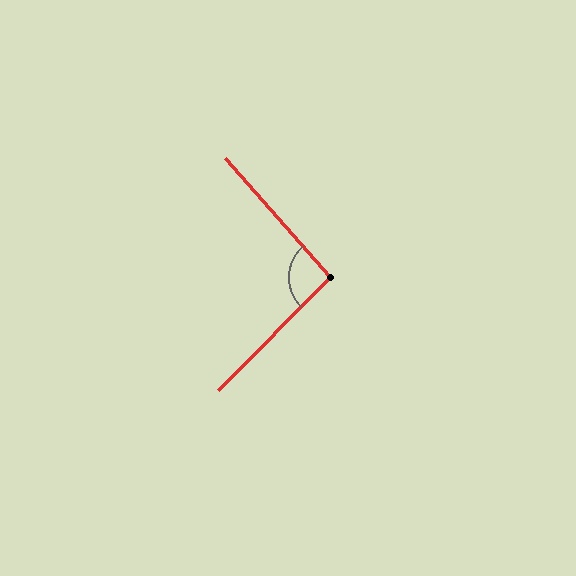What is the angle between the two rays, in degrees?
Approximately 94 degrees.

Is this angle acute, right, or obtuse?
It is approximately a right angle.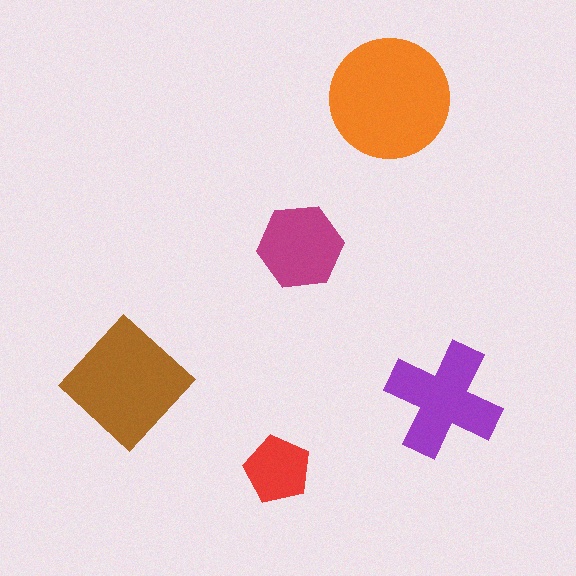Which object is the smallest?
The red pentagon.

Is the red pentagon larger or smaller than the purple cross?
Smaller.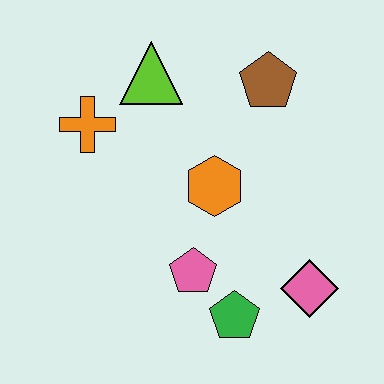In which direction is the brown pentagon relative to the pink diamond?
The brown pentagon is above the pink diamond.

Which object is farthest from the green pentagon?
The lime triangle is farthest from the green pentagon.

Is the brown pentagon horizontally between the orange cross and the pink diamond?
Yes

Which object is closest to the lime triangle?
The orange cross is closest to the lime triangle.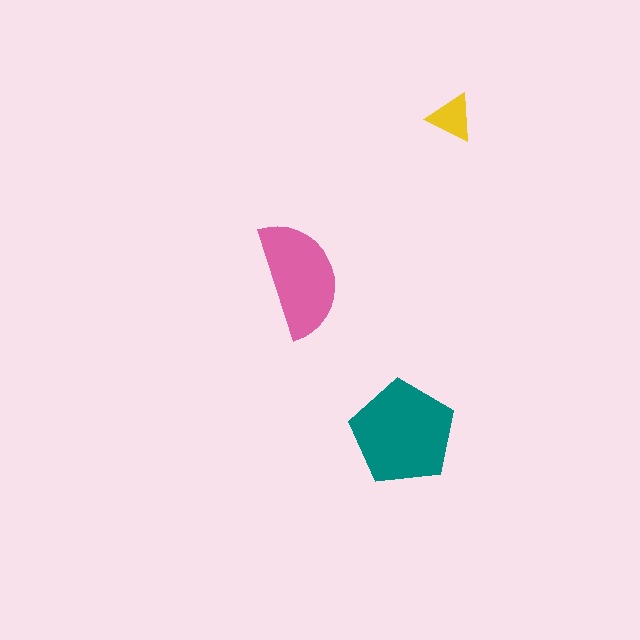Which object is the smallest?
The yellow triangle.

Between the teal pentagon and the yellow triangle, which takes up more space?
The teal pentagon.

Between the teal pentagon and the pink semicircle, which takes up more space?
The teal pentagon.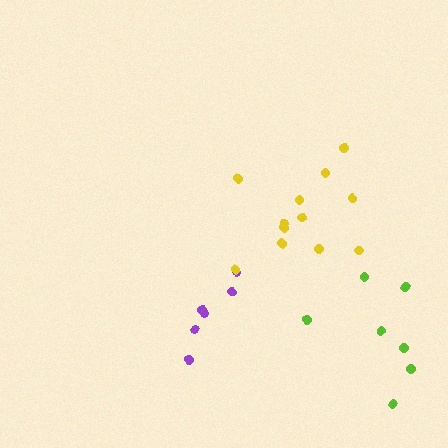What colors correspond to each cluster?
The clusters are colored: purple, yellow, lime.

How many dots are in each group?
Group 1: 6 dots, Group 2: 12 dots, Group 3: 7 dots (25 total).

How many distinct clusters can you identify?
There are 3 distinct clusters.